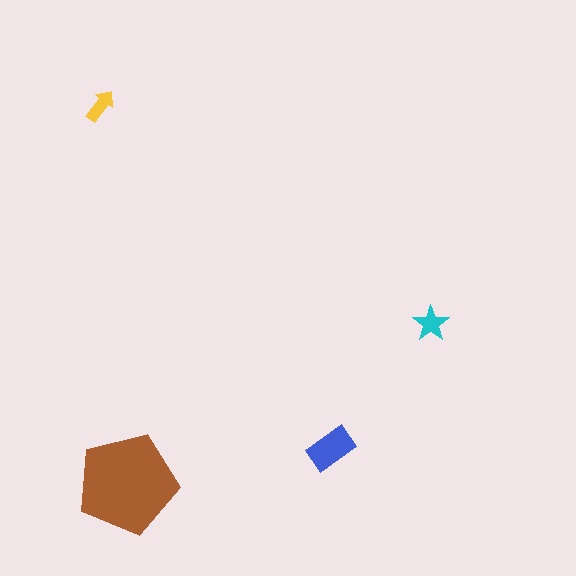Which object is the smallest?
The yellow arrow.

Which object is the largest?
The brown pentagon.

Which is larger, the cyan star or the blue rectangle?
The blue rectangle.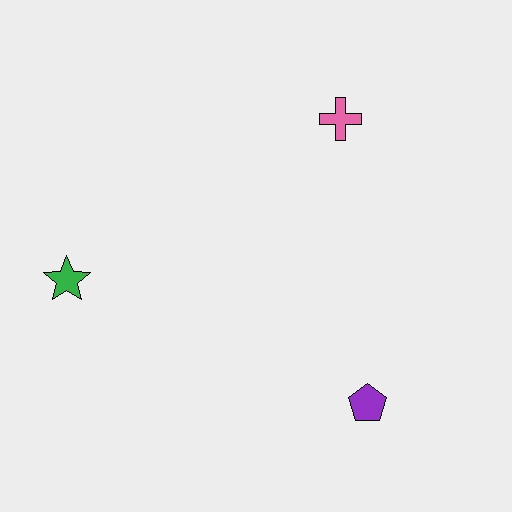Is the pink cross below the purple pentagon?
No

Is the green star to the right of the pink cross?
No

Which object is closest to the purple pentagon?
The pink cross is closest to the purple pentagon.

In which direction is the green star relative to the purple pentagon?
The green star is to the left of the purple pentagon.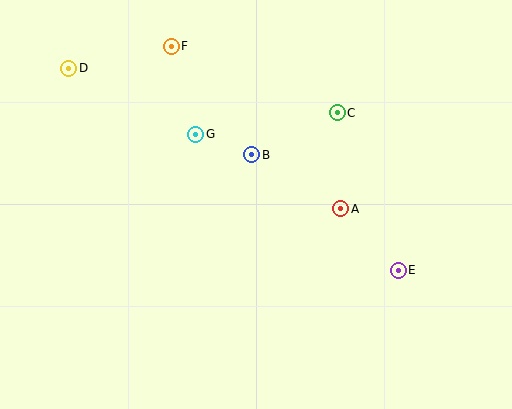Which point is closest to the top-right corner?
Point C is closest to the top-right corner.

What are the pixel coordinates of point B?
Point B is at (252, 155).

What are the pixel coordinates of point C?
Point C is at (337, 113).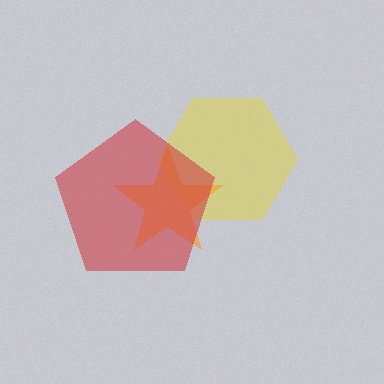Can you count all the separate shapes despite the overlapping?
Yes, there are 3 separate shapes.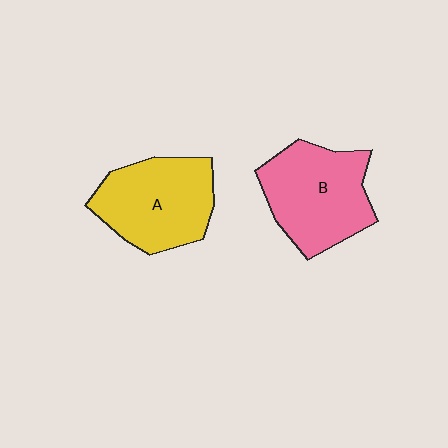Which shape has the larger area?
Shape B (pink).